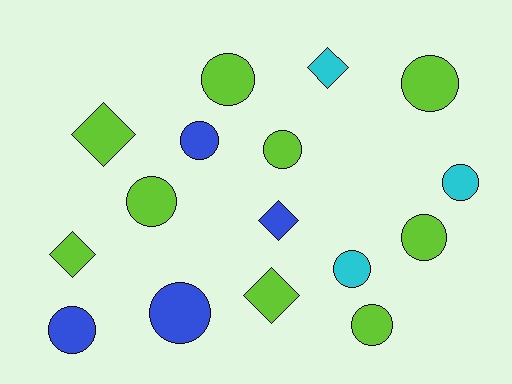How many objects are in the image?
There are 16 objects.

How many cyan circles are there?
There are 2 cyan circles.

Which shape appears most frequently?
Circle, with 11 objects.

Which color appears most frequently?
Lime, with 9 objects.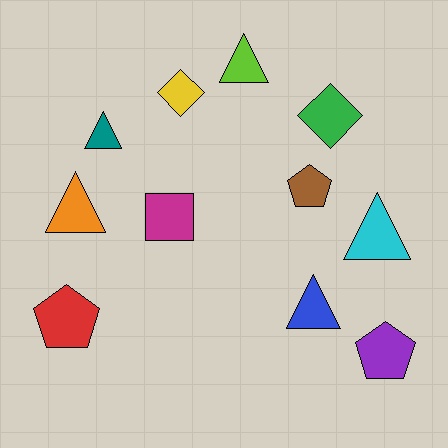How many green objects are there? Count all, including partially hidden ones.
There is 1 green object.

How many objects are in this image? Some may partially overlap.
There are 11 objects.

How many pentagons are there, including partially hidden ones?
There are 3 pentagons.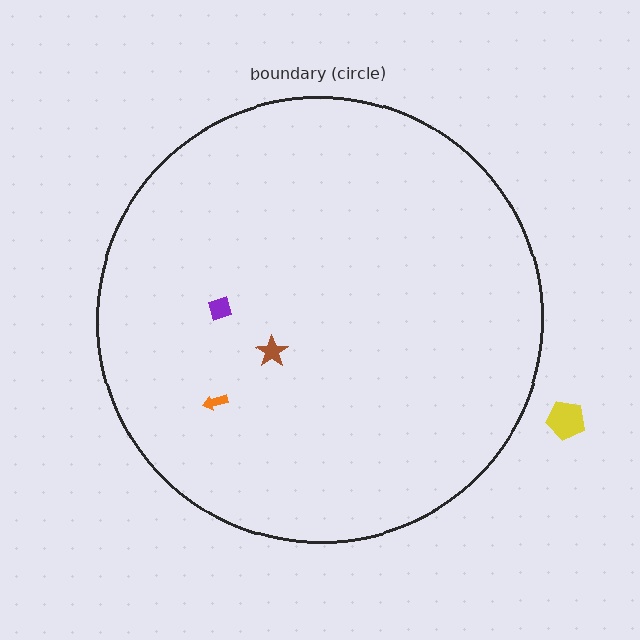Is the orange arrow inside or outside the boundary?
Inside.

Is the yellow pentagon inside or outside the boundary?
Outside.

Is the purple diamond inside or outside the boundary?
Inside.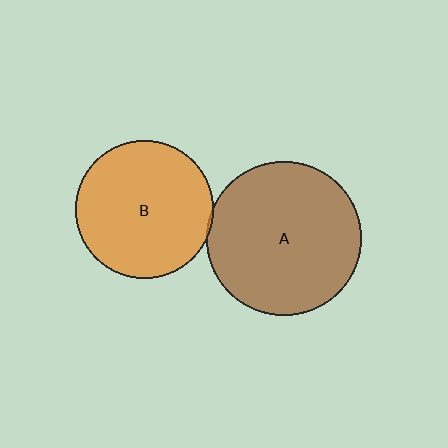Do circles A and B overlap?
Yes.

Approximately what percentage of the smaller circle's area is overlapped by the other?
Approximately 5%.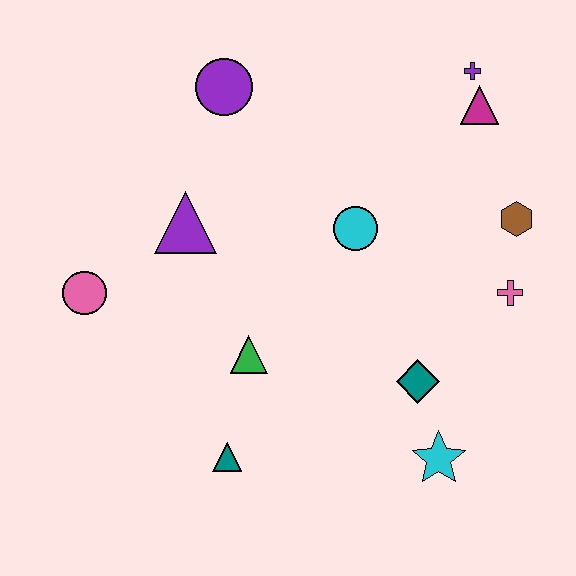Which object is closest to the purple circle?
The purple triangle is closest to the purple circle.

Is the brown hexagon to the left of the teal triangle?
No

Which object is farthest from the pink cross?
The pink circle is farthest from the pink cross.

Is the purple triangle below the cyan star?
No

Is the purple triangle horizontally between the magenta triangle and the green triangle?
No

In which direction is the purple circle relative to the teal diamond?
The purple circle is above the teal diamond.